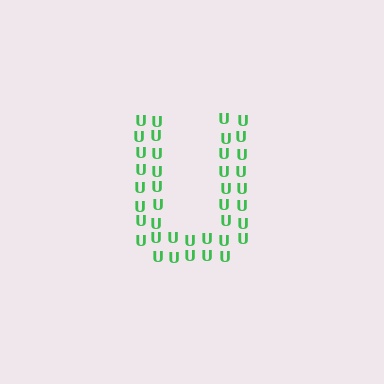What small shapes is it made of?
It is made of small letter U's.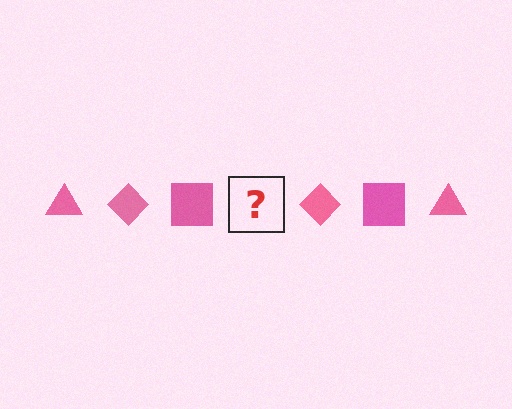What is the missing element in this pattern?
The missing element is a pink triangle.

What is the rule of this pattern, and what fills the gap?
The rule is that the pattern cycles through triangle, diamond, square shapes in pink. The gap should be filled with a pink triangle.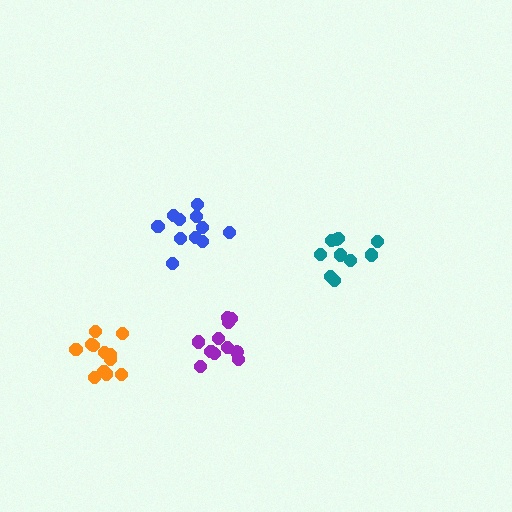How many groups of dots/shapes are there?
There are 4 groups.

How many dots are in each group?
Group 1: 11 dots, Group 2: 11 dots, Group 3: 12 dots, Group 4: 10 dots (44 total).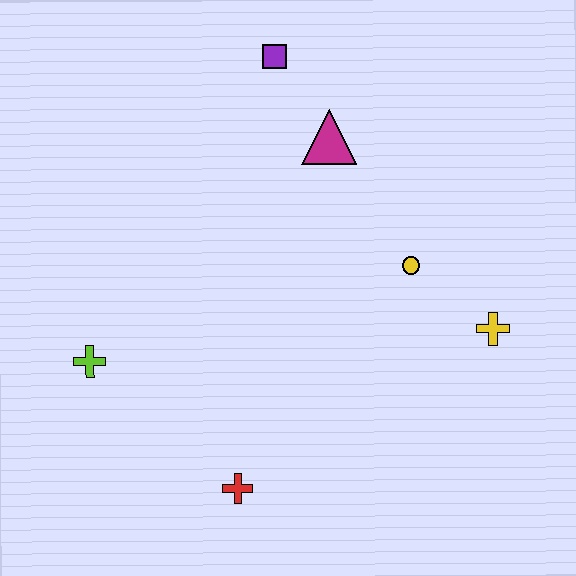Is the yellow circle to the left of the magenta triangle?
No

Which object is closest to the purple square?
The magenta triangle is closest to the purple square.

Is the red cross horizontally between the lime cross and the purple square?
Yes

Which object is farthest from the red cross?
The purple square is farthest from the red cross.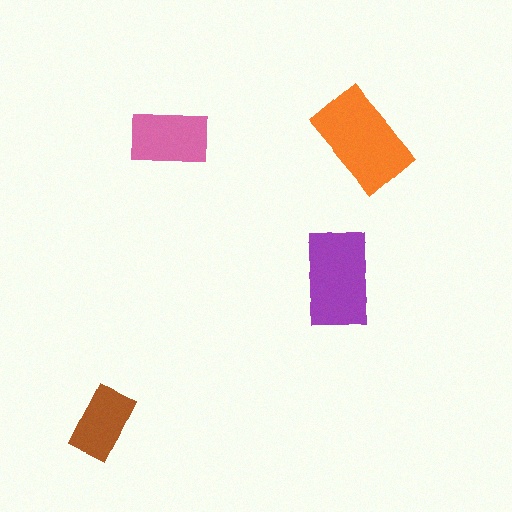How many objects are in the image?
There are 4 objects in the image.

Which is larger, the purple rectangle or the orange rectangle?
The orange one.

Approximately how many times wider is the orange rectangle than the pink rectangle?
About 1.5 times wider.